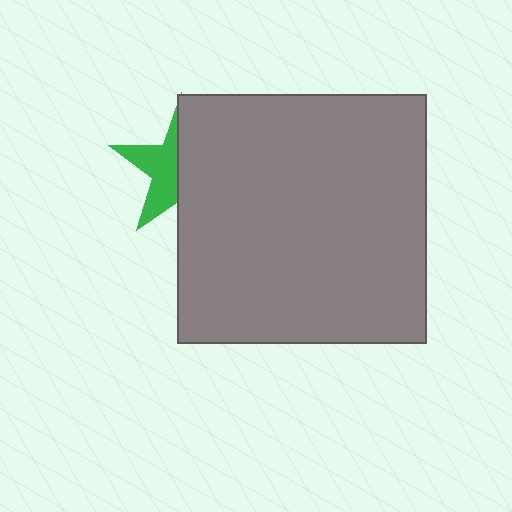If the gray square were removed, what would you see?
You would see the complete green star.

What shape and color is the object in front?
The object in front is a gray square.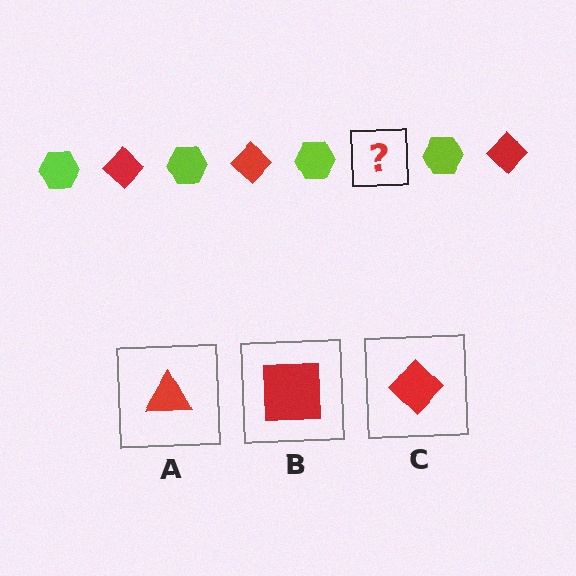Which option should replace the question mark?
Option C.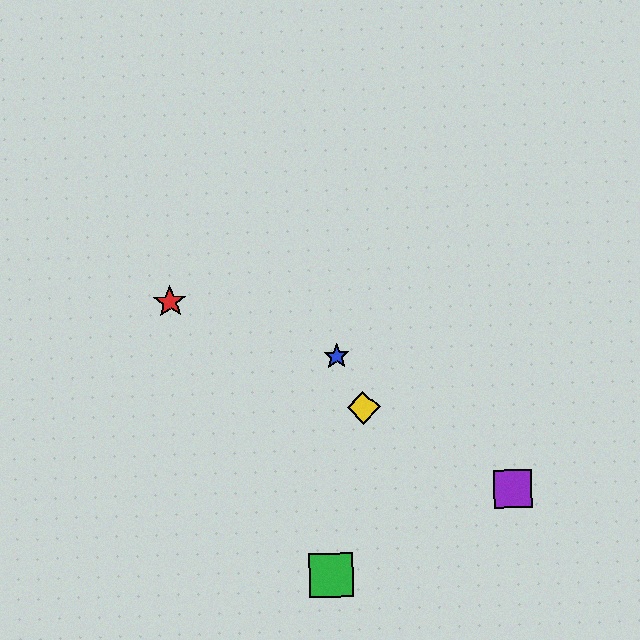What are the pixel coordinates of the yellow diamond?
The yellow diamond is at (364, 407).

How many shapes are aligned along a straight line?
3 shapes (the red star, the yellow diamond, the purple square) are aligned along a straight line.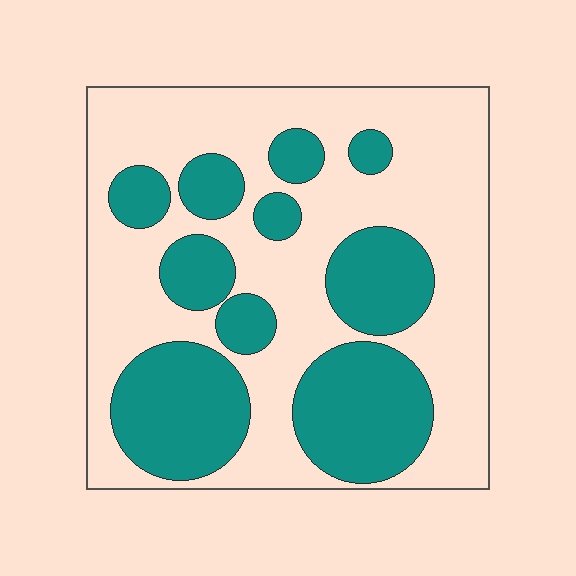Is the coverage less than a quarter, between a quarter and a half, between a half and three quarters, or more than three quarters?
Between a quarter and a half.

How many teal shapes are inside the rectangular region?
10.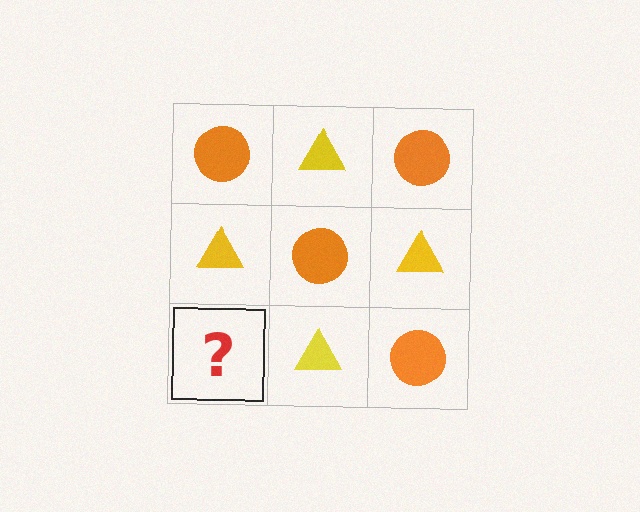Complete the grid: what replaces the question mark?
The question mark should be replaced with an orange circle.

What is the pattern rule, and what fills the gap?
The rule is that it alternates orange circle and yellow triangle in a checkerboard pattern. The gap should be filled with an orange circle.